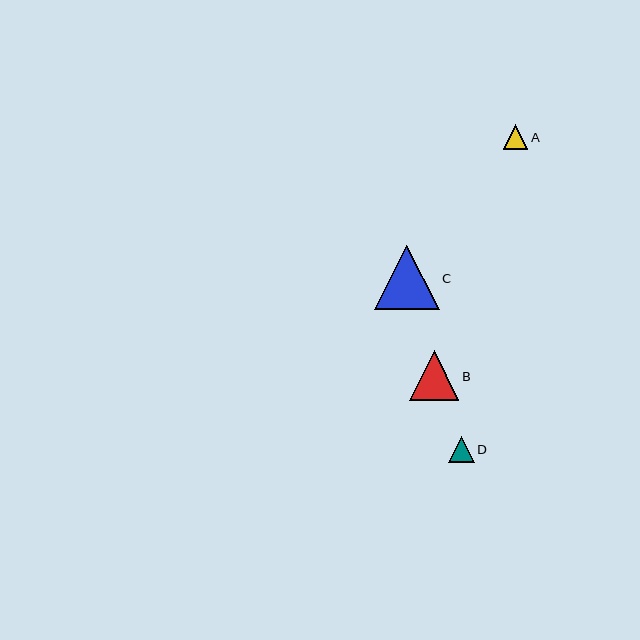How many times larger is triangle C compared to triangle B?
Triangle C is approximately 1.3 times the size of triangle B.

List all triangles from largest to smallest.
From largest to smallest: C, B, D, A.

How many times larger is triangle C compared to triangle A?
Triangle C is approximately 2.7 times the size of triangle A.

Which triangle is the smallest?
Triangle A is the smallest with a size of approximately 24 pixels.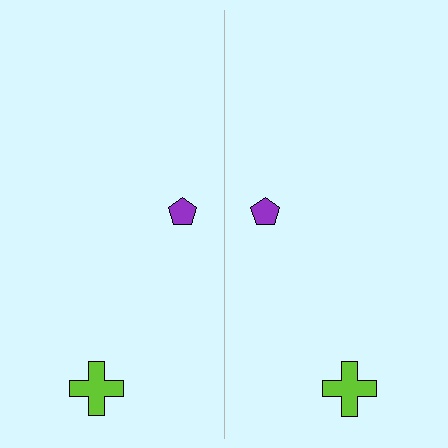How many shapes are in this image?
There are 4 shapes in this image.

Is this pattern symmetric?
Yes, this pattern has bilateral (reflection) symmetry.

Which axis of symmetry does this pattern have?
The pattern has a vertical axis of symmetry running through the center of the image.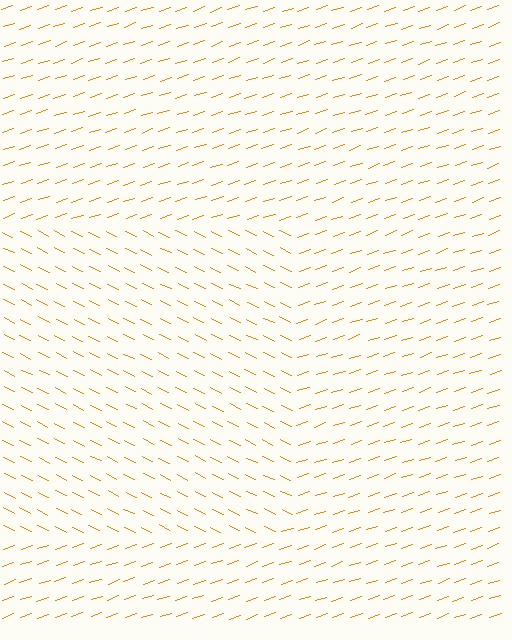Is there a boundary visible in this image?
Yes, there is a texture boundary formed by a change in line orientation.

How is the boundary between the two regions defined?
The boundary is defined purely by a change in line orientation (approximately 45 degrees difference). All lines are the same color and thickness.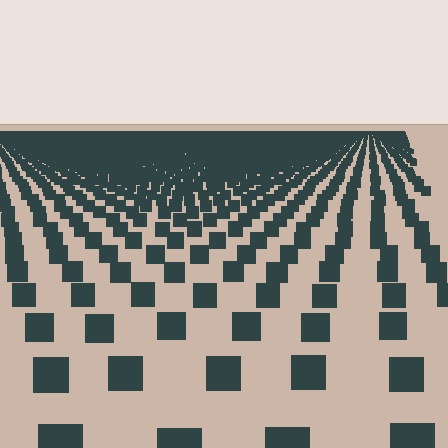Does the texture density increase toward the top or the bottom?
Density increases toward the top.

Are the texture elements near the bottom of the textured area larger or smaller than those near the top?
Larger. Near the bottom, elements are closer to the viewer and appear at a bigger on-screen size.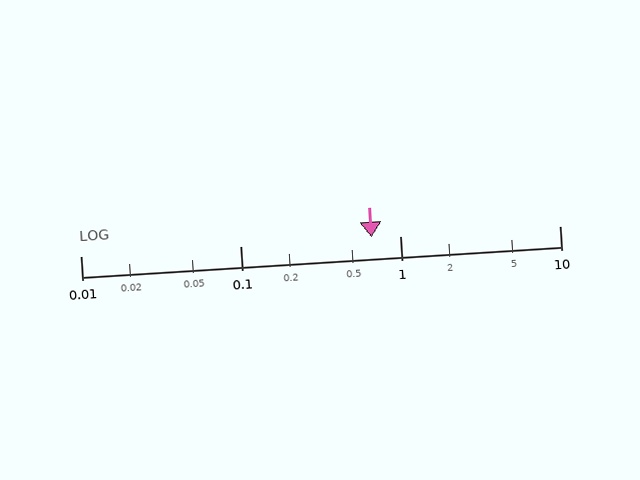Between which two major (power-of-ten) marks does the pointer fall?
The pointer is between 0.1 and 1.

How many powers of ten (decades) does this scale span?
The scale spans 3 decades, from 0.01 to 10.